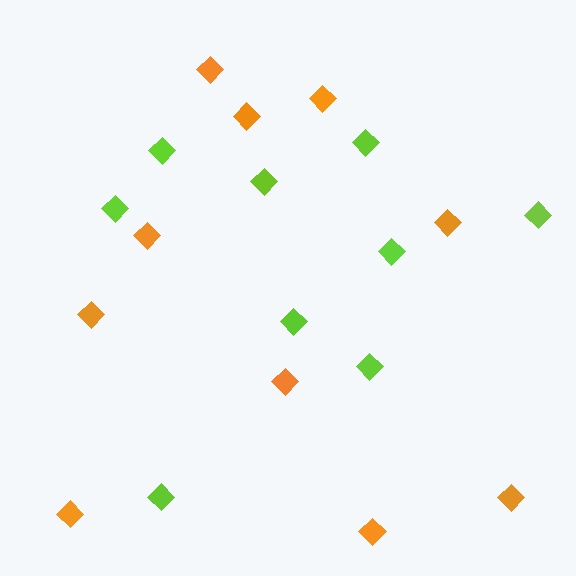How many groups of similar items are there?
There are 2 groups: one group of orange diamonds (10) and one group of lime diamonds (9).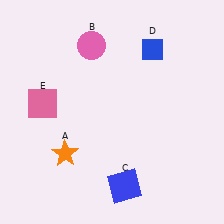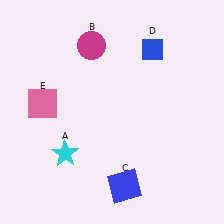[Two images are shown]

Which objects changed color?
A changed from orange to cyan. B changed from pink to magenta.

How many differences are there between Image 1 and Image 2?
There are 2 differences between the two images.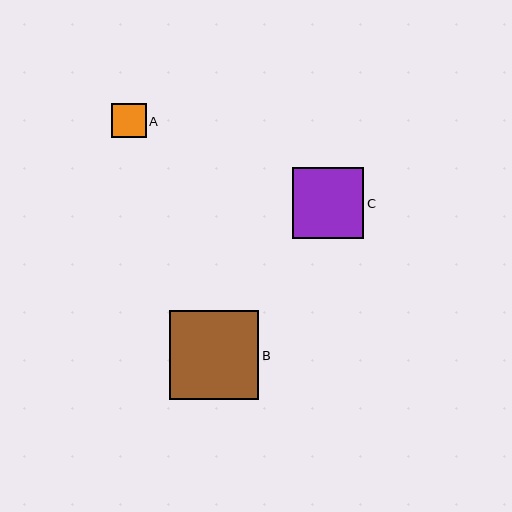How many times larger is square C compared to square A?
Square C is approximately 2.1 times the size of square A.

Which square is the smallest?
Square A is the smallest with a size of approximately 35 pixels.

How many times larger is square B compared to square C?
Square B is approximately 1.3 times the size of square C.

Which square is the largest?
Square B is the largest with a size of approximately 89 pixels.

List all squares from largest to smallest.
From largest to smallest: B, C, A.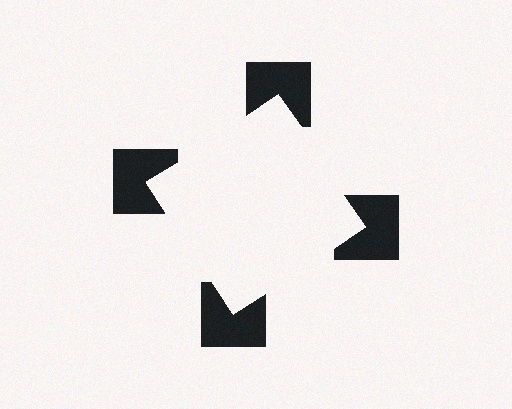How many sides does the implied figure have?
4 sides.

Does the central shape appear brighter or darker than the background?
It typically appears slightly brighter than the background, even though no actual brightness change is drawn.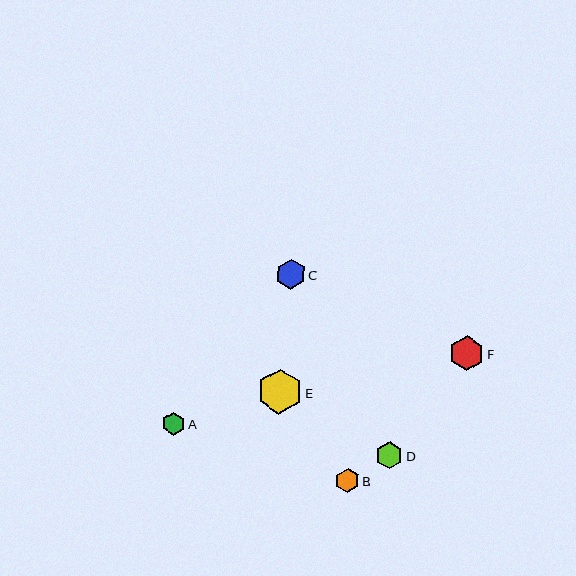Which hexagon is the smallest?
Hexagon A is the smallest with a size of approximately 23 pixels.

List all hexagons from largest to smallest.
From largest to smallest: E, F, C, D, B, A.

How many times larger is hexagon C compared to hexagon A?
Hexagon C is approximately 1.3 times the size of hexagon A.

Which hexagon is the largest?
Hexagon E is the largest with a size of approximately 45 pixels.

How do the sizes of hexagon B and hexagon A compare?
Hexagon B and hexagon A are approximately the same size.